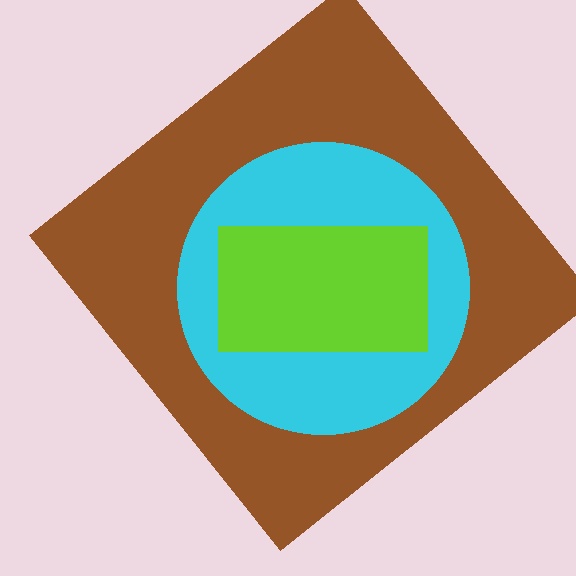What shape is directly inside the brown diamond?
The cyan circle.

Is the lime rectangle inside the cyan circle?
Yes.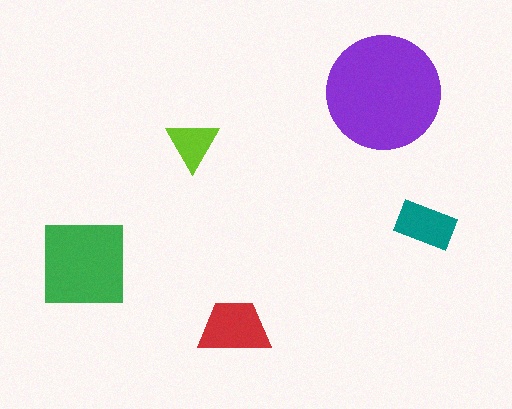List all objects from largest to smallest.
The purple circle, the green square, the red trapezoid, the teal rectangle, the lime triangle.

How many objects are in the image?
There are 5 objects in the image.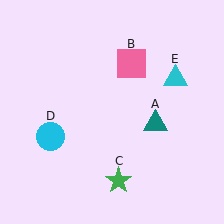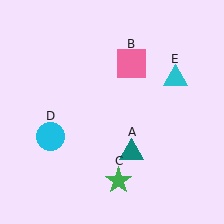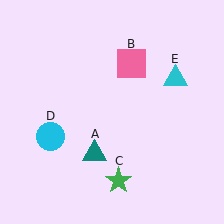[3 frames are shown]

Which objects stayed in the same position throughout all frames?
Pink square (object B) and green star (object C) and cyan circle (object D) and cyan triangle (object E) remained stationary.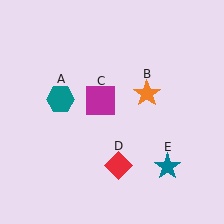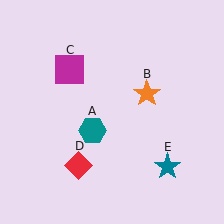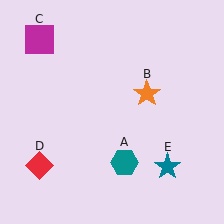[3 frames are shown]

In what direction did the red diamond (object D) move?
The red diamond (object D) moved left.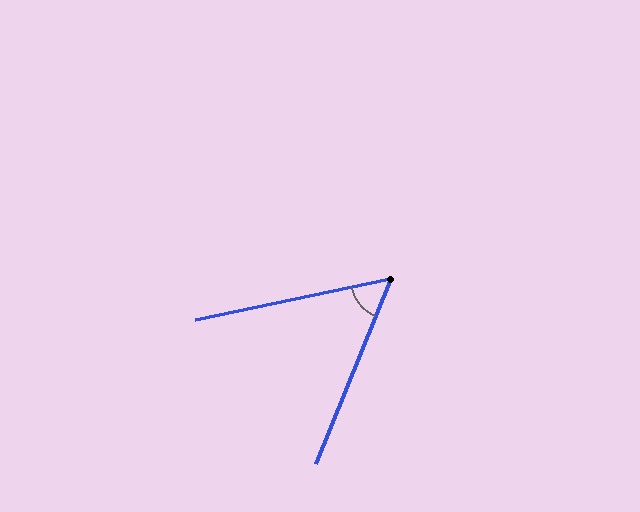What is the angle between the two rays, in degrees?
Approximately 56 degrees.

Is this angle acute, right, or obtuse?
It is acute.